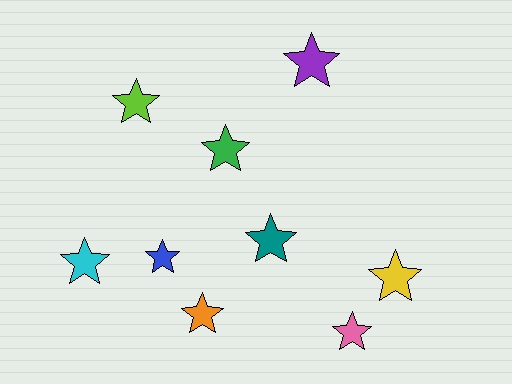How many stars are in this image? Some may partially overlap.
There are 9 stars.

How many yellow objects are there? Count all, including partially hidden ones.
There is 1 yellow object.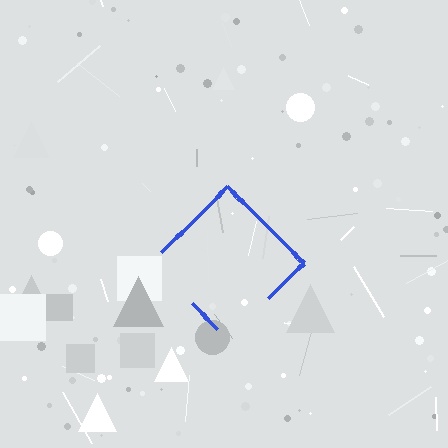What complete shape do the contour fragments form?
The contour fragments form a diamond.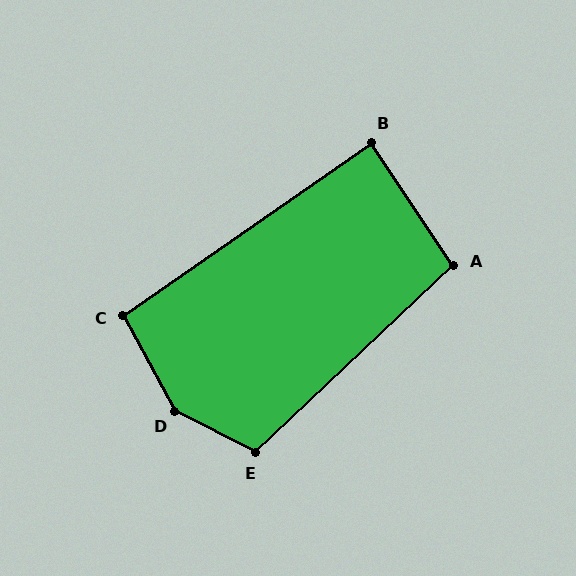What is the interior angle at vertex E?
Approximately 110 degrees (obtuse).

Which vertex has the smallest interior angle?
B, at approximately 89 degrees.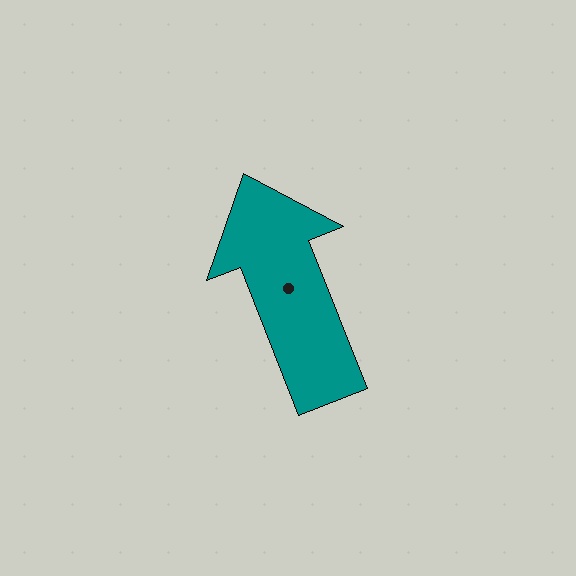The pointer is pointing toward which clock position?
Roughly 11 o'clock.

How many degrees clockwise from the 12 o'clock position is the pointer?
Approximately 339 degrees.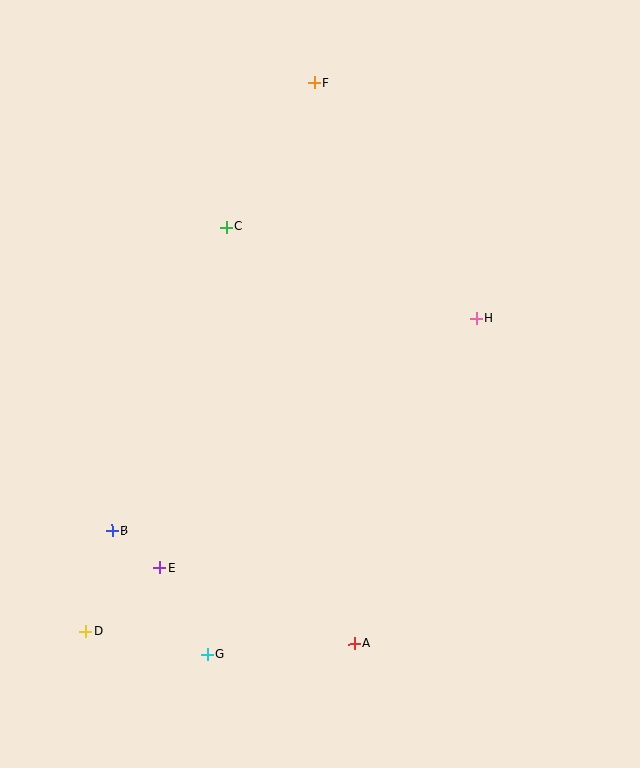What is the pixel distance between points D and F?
The distance between D and F is 594 pixels.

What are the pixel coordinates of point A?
Point A is at (354, 644).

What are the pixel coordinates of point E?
Point E is at (160, 568).